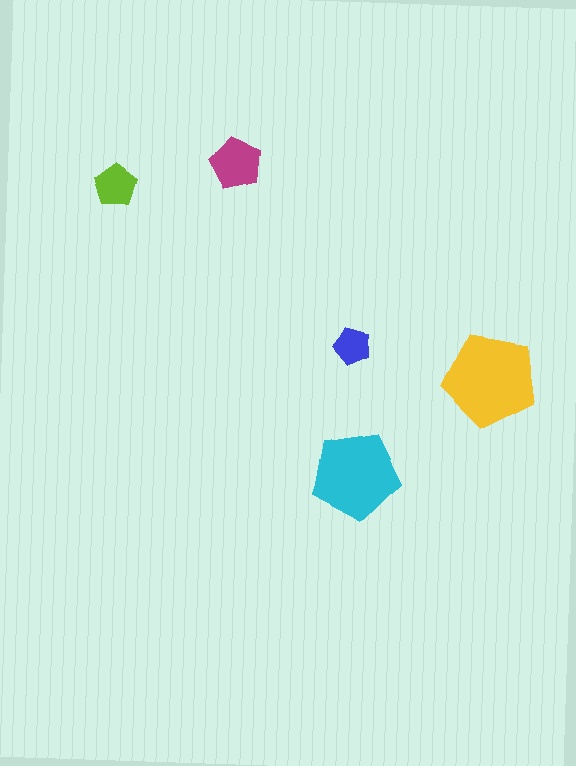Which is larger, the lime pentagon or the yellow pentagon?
The yellow one.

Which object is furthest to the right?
The yellow pentagon is rightmost.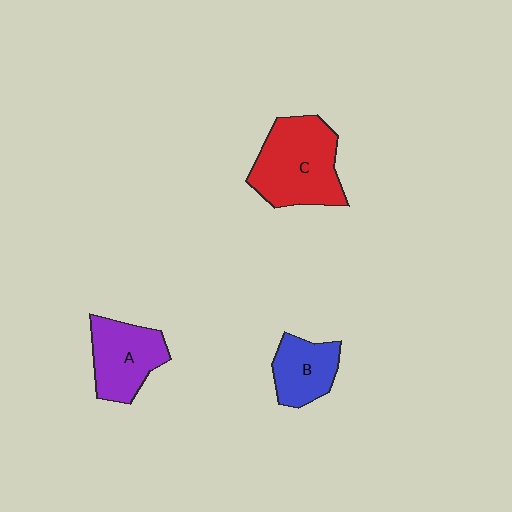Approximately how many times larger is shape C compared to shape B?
Approximately 1.8 times.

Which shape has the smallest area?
Shape B (blue).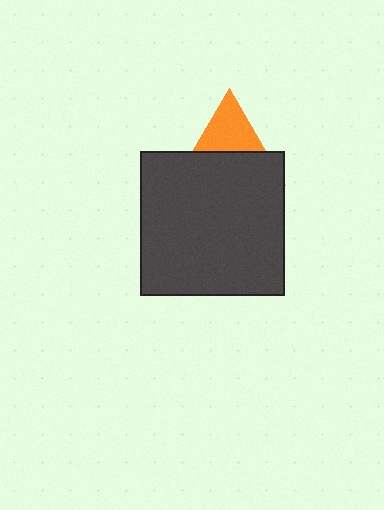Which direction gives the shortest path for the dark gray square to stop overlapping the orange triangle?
Moving down gives the shortest separation.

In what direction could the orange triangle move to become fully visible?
The orange triangle could move up. That would shift it out from behind the dark gray square entirely.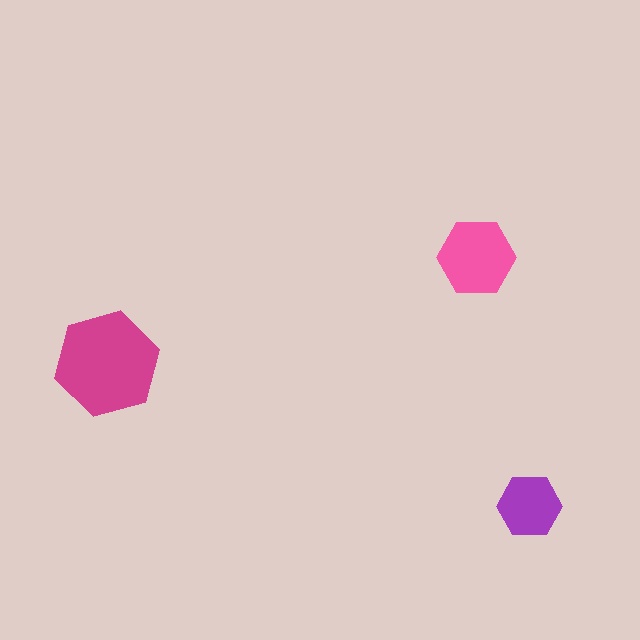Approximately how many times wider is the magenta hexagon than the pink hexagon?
About 1.5 times wider.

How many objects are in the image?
There are 3 objects in the image.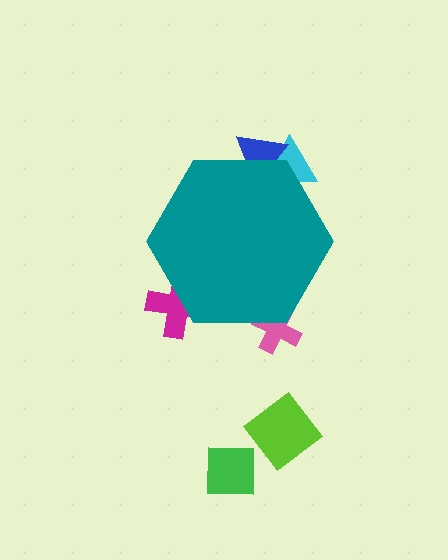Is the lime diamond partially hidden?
No, the lime diamond is fully visible.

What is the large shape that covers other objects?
A teal hexagon.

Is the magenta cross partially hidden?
Yes, the magenta cross is partially hidden behind the teal hexagon.